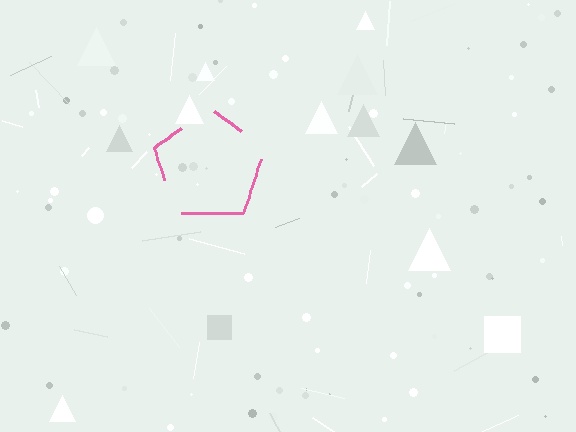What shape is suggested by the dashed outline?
The dashed outline suggests a pentagon.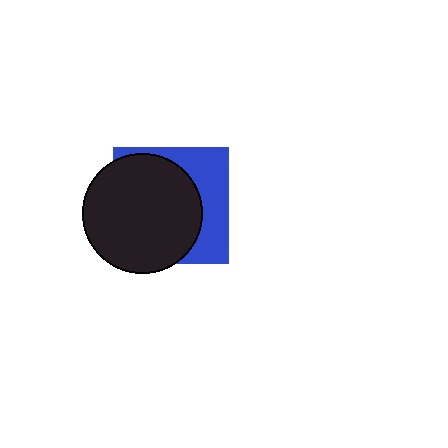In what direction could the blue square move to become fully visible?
The blue square could move right. That would shift it out from behind the black circle entirely.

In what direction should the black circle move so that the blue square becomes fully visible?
The black circle should move left. That is the shortest direction to clear the overlap and leave the blue square fully visible.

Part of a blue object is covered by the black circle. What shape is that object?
It is a square.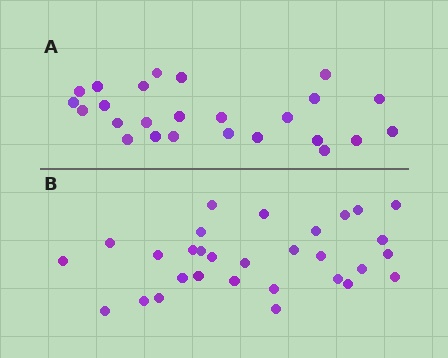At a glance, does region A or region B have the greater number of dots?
Region B (the bottom region) has more dots.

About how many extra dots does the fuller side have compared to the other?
Region B has about 5 more dots than region A.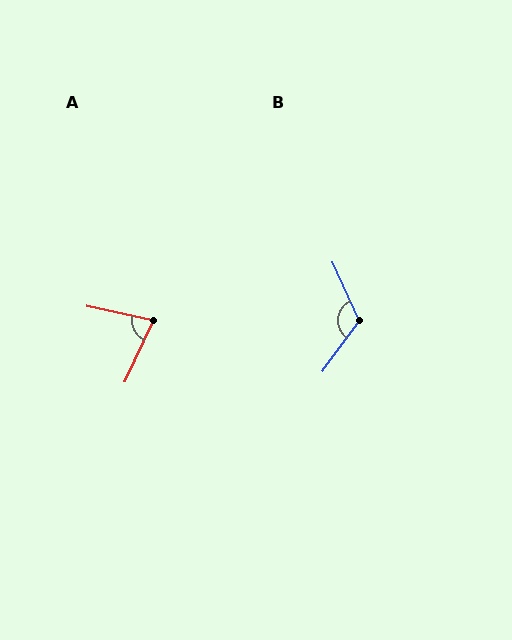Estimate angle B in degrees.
Approximately 120 degrees.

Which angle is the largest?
B, at approximately 120 degrees.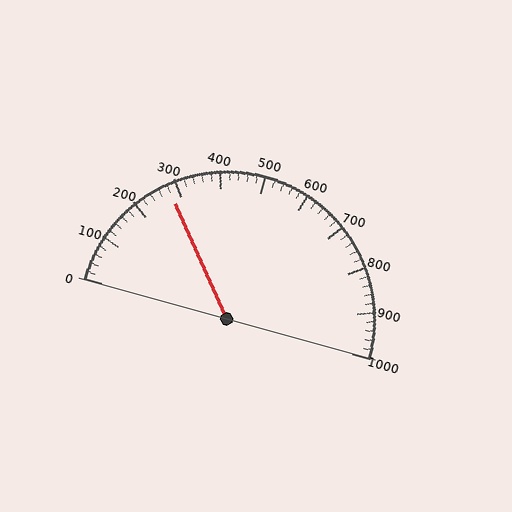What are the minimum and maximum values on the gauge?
The gauge ranges from 0 to 1000.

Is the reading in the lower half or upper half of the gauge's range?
The reading is in the lower half of the range (0 to 1000).